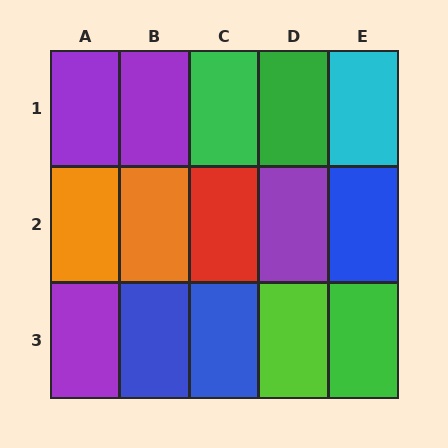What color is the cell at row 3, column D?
Lime.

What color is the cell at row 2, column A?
Orange.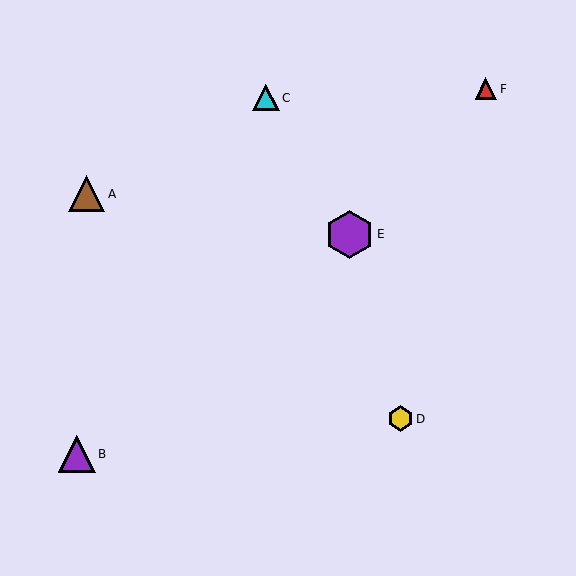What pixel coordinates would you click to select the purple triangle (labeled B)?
Click at (77, 454) to select the purple triangle B.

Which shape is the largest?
The purple hexagon (labeled E) is the largest.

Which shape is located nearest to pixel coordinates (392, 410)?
The yellow hexagon (labeled D) at (400, 419) is nearest to that location.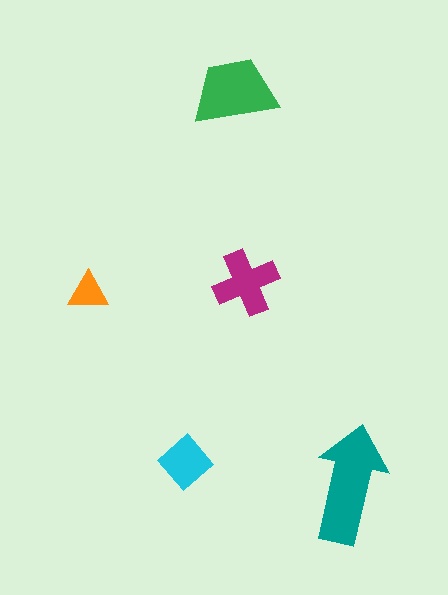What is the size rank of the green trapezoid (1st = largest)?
2nd.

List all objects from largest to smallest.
The teal arrow, the green trapezoid, the magenta cross, the cyan diamond, the orange triangle.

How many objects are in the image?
There are 5 objects in the image.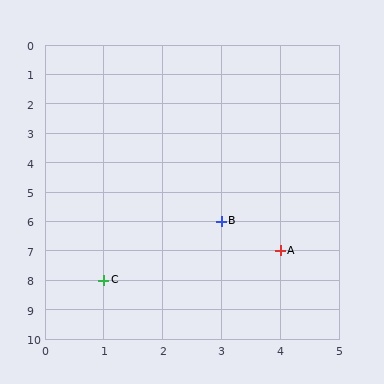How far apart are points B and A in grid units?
Points B and A are 1 column and 1 row apart (about 1.4 grid units diagonally).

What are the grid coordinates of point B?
Point B is at grid coordinates (3, 6).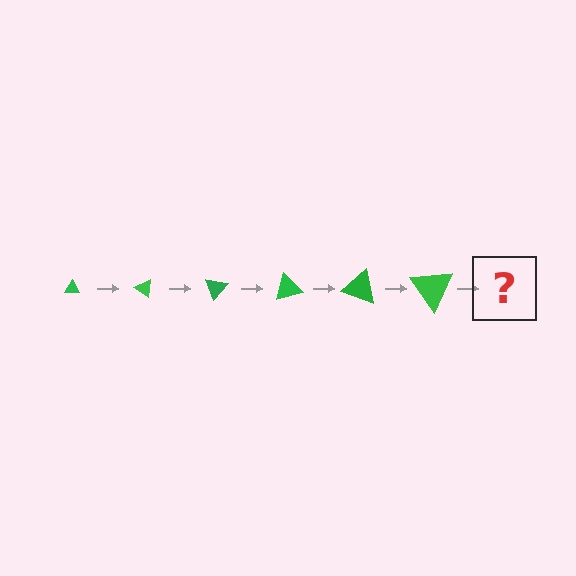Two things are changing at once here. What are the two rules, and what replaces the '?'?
The two rules are that the triangle grows larger each step and it rotates 35 degrees each step. The '?' should be a triangle, larger than the previous one and rotated 210 degrees from the start.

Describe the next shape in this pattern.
It should be a triangle, larger than the previous one and rotated 210 degrees from the start.